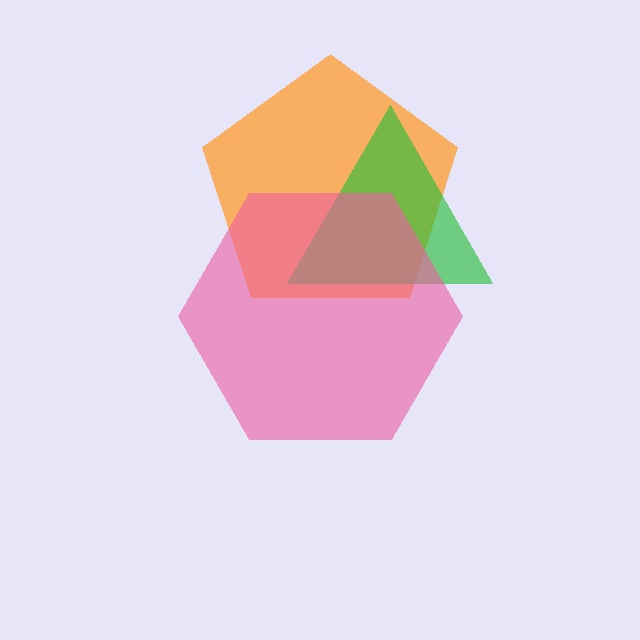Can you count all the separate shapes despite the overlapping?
Yes, there are 3 separate shapes.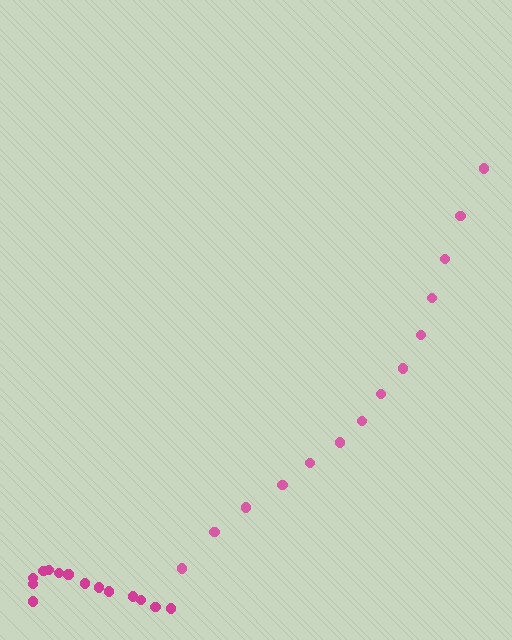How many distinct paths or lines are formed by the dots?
There are 2 distinct paths.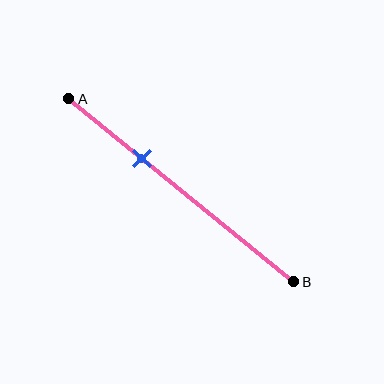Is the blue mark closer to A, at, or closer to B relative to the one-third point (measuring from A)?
The blue mark is approximately at the one-third point of segment AB.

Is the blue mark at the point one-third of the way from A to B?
Yes, the mark is approximately at the one-third point.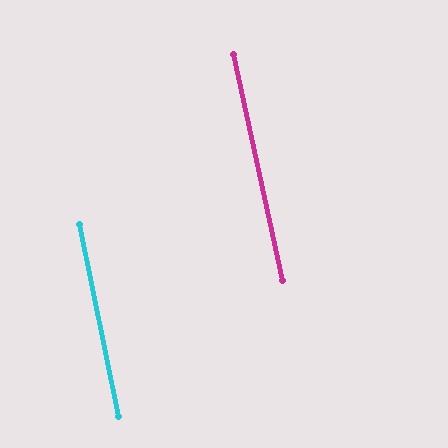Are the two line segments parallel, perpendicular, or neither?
Parallel — their directions differ by only 0.7°.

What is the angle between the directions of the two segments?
Approximately 1 degree.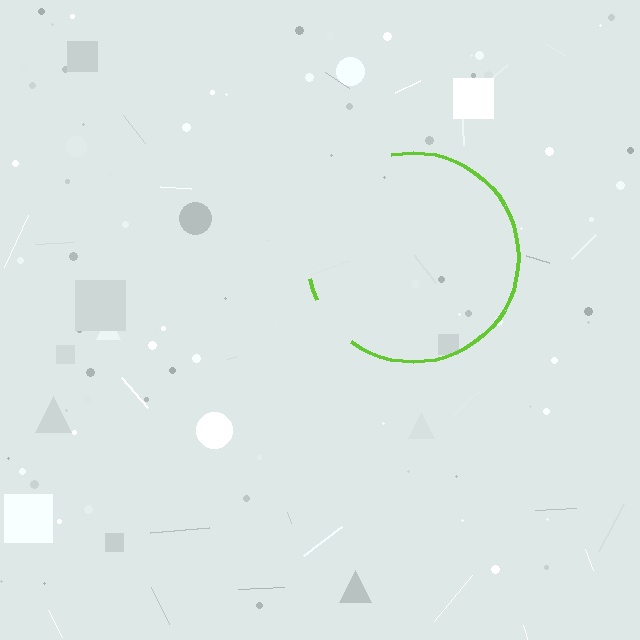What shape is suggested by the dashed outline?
The dashed outline suggests a circle.